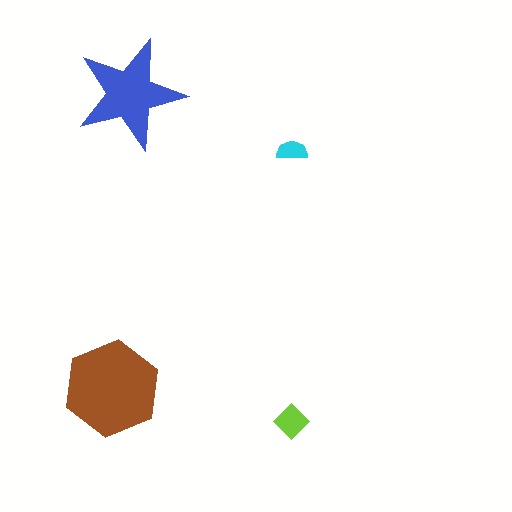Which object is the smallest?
The cyan semicircle.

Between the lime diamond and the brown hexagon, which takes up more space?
The brown hexagon.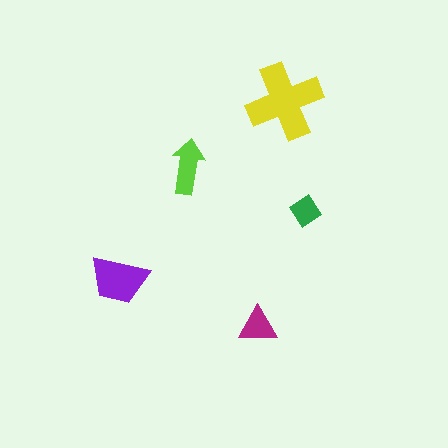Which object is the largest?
The yellow cross.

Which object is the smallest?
The green diamond.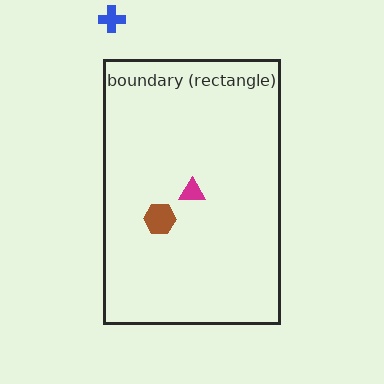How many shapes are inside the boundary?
2 inside, 1 outside.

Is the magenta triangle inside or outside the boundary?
Inside.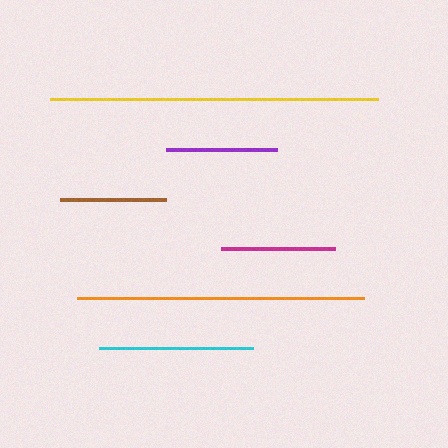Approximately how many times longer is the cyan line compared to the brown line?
The cyan line is approximately 1.5 times the length of the brown line.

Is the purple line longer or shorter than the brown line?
The purple line is longer than the brown line.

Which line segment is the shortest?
The brown line is the shortest at approximately 106 pixels.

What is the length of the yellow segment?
The yellow segment is approximately 328 pixels long.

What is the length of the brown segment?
The brown segment is approximately 106 pixels long.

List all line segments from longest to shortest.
From longest to shortest: yellow, orange, cyan, magenta, purple, brown.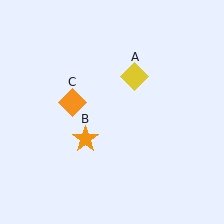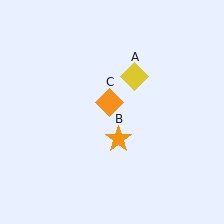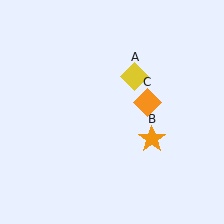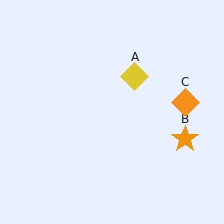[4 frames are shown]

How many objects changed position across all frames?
2 objects changed position: orange star (object B), orange diamond (object C).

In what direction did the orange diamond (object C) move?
The orange diamond (object C) moved right.